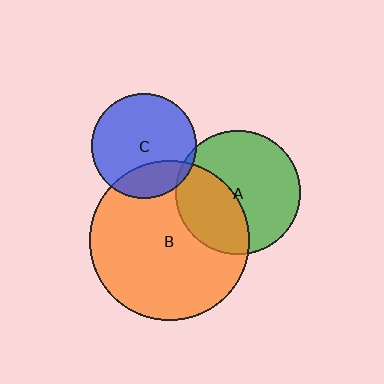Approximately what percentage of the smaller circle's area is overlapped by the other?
Approximately 25%.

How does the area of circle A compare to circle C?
Approximately 1.4 times.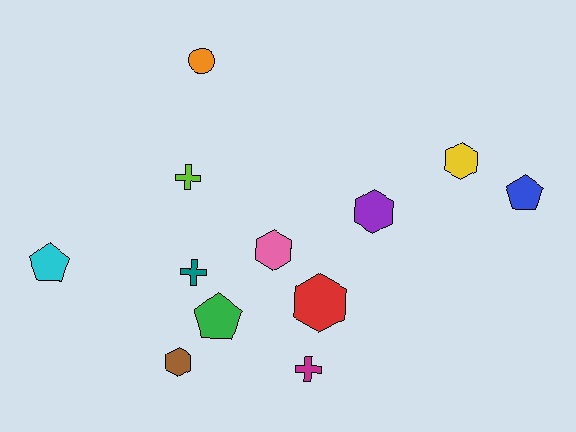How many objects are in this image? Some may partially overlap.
There are 12 objects.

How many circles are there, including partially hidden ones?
There is 1 circle.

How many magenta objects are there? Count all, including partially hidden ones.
There is 1 magenta object.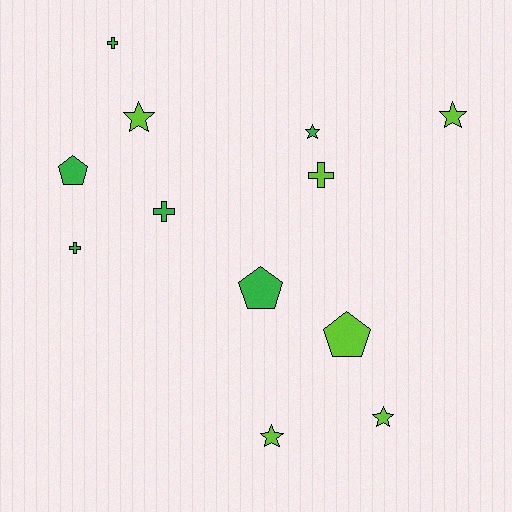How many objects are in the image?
There are 12 objects.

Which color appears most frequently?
Lime, with 6 objects.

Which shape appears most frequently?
Star, with 5 objects.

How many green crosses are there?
There are 3 green crosses.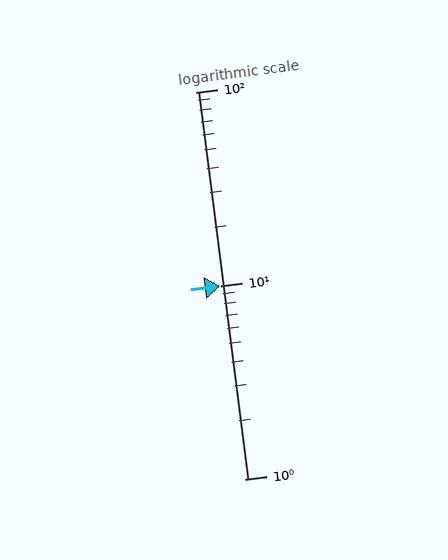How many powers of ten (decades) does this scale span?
The scale spans 2 decades, from 1 to 100.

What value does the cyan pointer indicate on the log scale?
The pointer indicates approximately 9.9.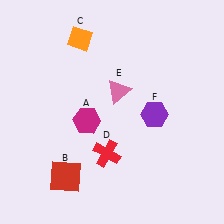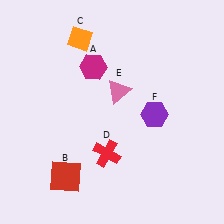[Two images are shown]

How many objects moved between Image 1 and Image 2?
1 object moved between the two images.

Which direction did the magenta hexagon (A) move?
The magenta hexagon (A) moved up.